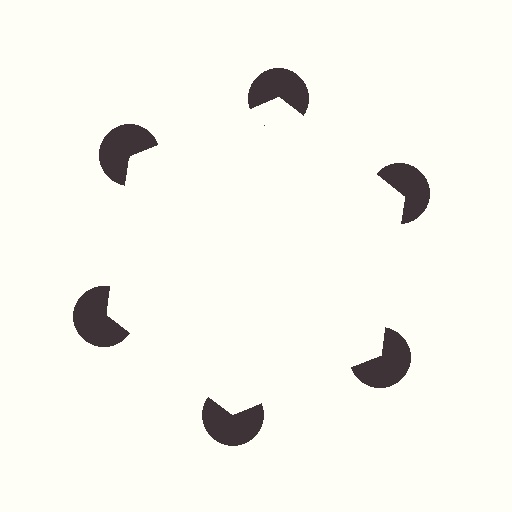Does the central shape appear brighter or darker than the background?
It typically appears slightly brighter than the background, even though no actual brightness change is drawn.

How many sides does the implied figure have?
6 sides.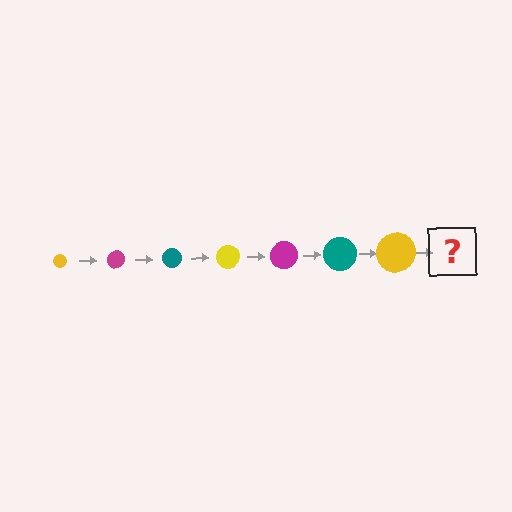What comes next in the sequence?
The next element should be a magenta circle, larger than the previous one.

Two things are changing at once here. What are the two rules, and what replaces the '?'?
The two rules are that the circle grows larger each step and the color cycles through yellow, magenta, and teal. The '?' should be a magenta circle, larger than the previous one.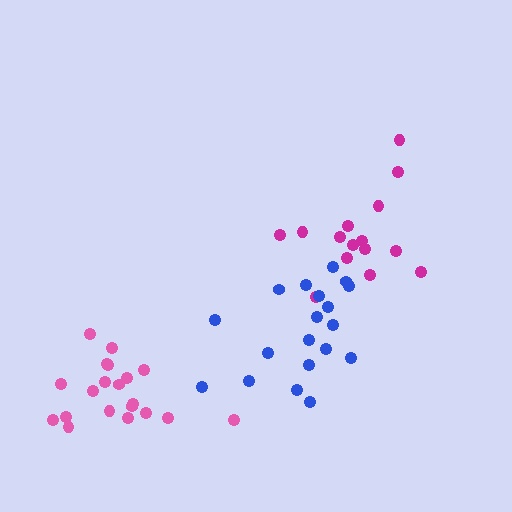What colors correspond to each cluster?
The clusters are colored: magenta, blue, pink.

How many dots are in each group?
Group 1: 15 dots, Group 2: 19 dots, Group 3: 20 dots (54 total).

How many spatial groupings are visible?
There are 3 spatial groupings.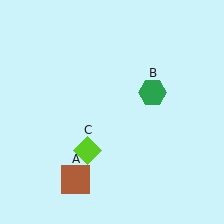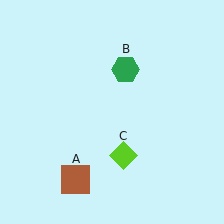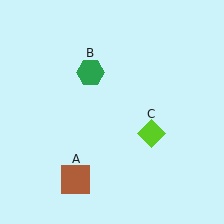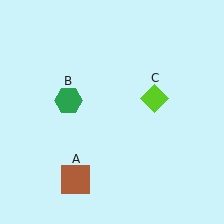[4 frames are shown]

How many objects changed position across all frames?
2 objects changed position: green hexagon (object B), lime diamond (object C).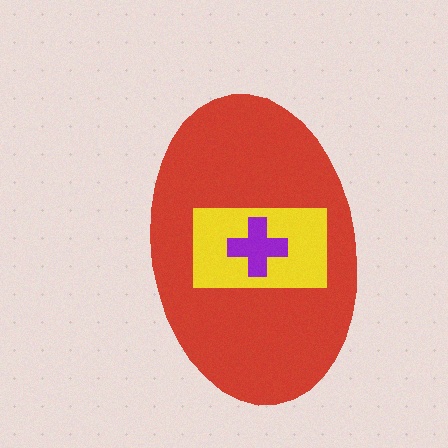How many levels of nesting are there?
3.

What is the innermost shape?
The purple cross.